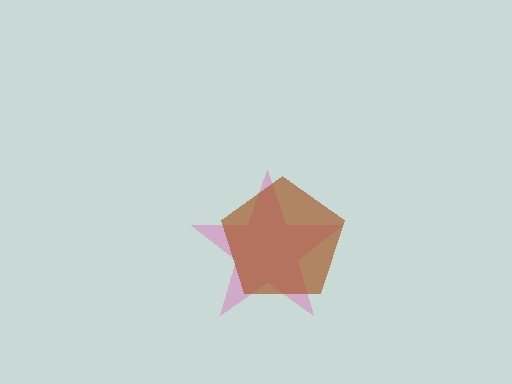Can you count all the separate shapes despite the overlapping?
Yes, there are 2 separate shapes.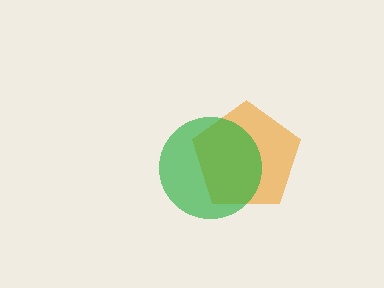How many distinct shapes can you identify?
There are 2 distinct shapes: an orange pentagon, a green circle.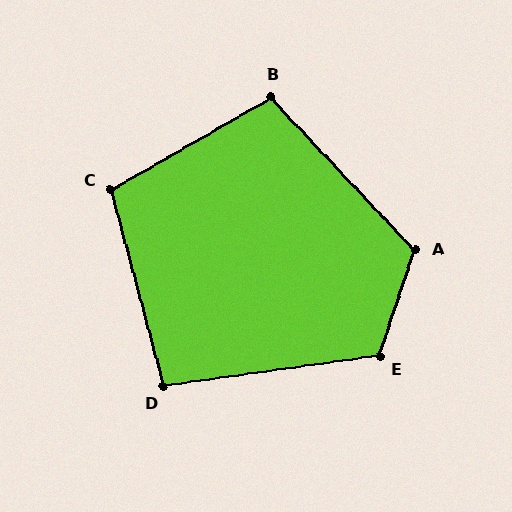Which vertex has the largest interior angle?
A, at approximately 118 degrees.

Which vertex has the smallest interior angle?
D, at approximately 97 degrees.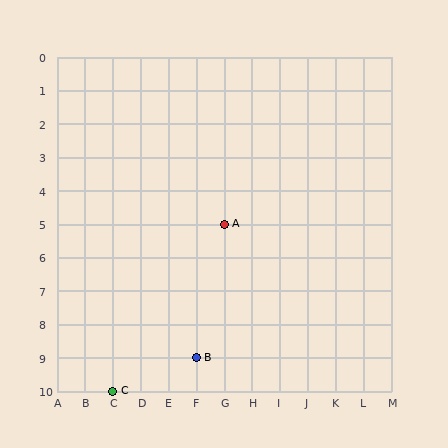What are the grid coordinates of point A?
Point A is at grid coordinates (G, 5).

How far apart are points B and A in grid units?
Points B and A are 1 column and 4 rows apart (about 4.1 grid units diagonally).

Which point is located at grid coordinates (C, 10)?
Point C is at (C, 10).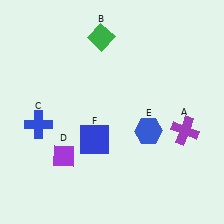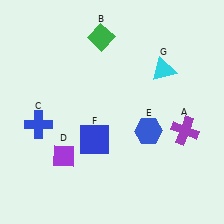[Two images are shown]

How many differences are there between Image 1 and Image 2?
There is 1 difference between the two images.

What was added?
A cyan triangle (G) was added in Image 2.